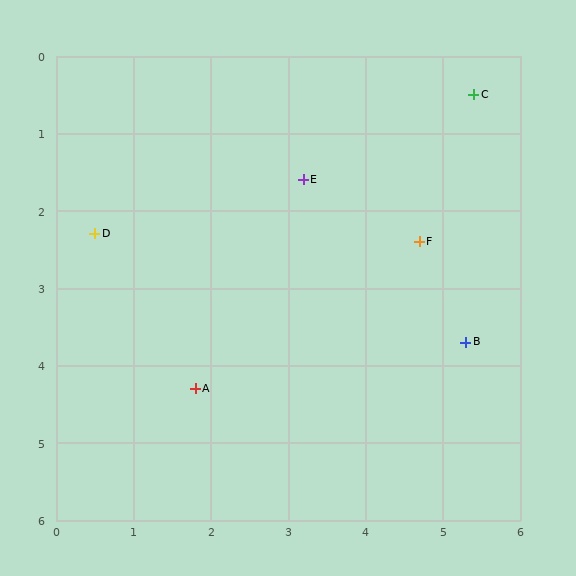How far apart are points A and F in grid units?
Points A and F are about 3.5 grid units apart.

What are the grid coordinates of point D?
Point D is at approximately (0.5, 2.3).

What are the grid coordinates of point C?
Point C is at approximately (5.4, 0.5).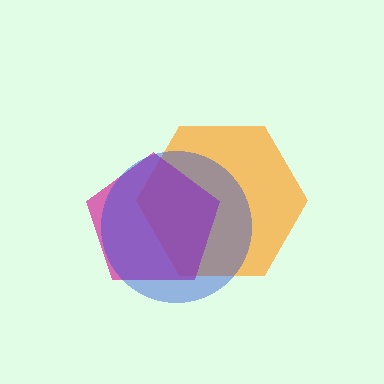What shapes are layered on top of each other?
The layered shapes are: an orange hexagon, a magenta pentagon, a blue circle.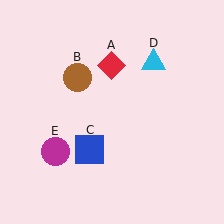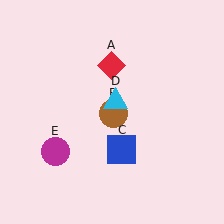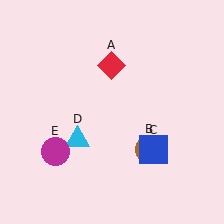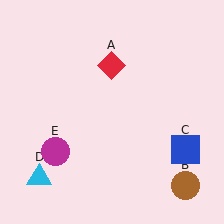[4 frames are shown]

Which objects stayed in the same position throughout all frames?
Red diamond (object A) and magenta circle (object E) remained stationary.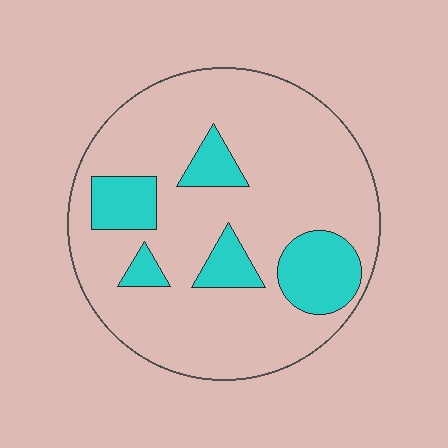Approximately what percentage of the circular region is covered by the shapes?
Approximately 20%.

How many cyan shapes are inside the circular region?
5.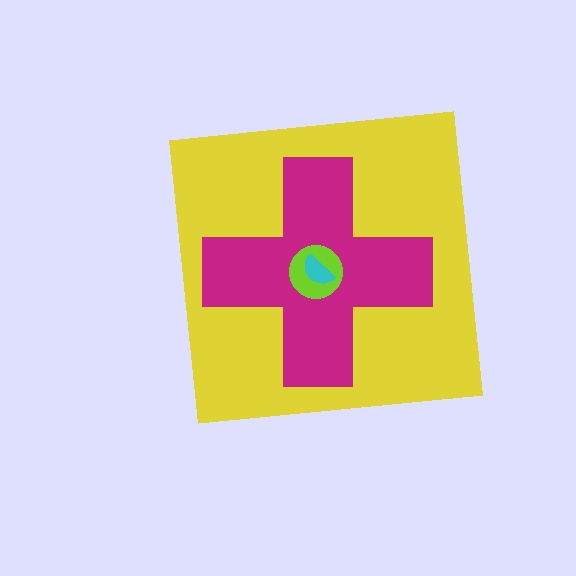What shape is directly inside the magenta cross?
The lime circle.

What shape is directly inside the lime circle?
The cyan semicircle.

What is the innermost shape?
The cyan semicircle.